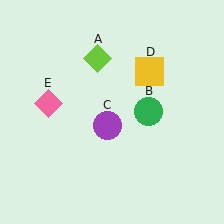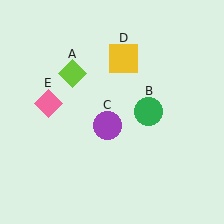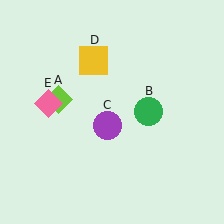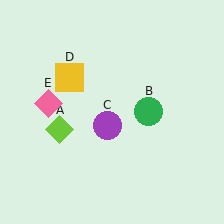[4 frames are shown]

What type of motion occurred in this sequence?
The lime diamond (object A), yellow square (object D) rotated counterclockwise around the center of the scene.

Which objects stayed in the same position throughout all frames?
Green circle (object B) and purple circle (object C) and pink diamond (object E) remained stationary.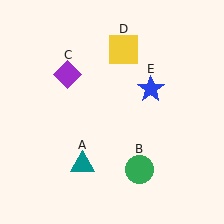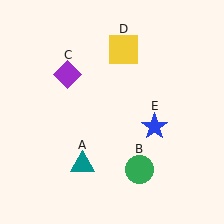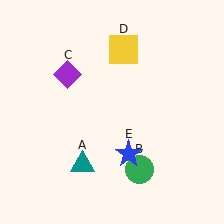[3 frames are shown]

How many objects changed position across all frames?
1 object changed position: blue star (object E).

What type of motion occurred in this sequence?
The blue star (object E) rotated clockwise around the center of the scene.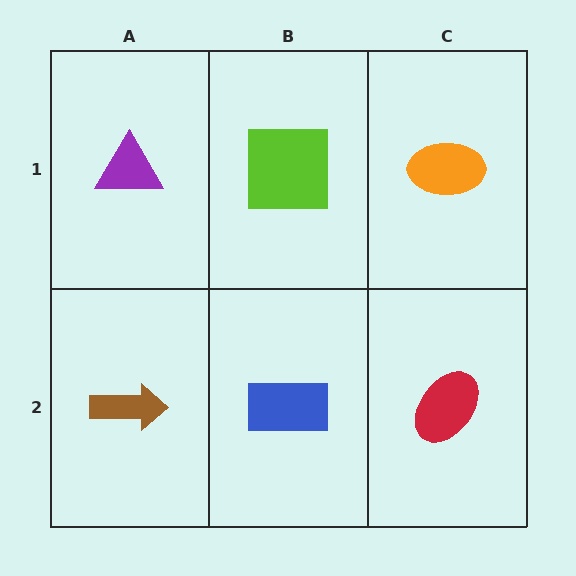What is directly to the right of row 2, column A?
A blue rectangle.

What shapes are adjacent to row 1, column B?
A blue rectangle (row 2, column B), a purple triangle (row 1, column A), an orange ellipse (row 1, column C).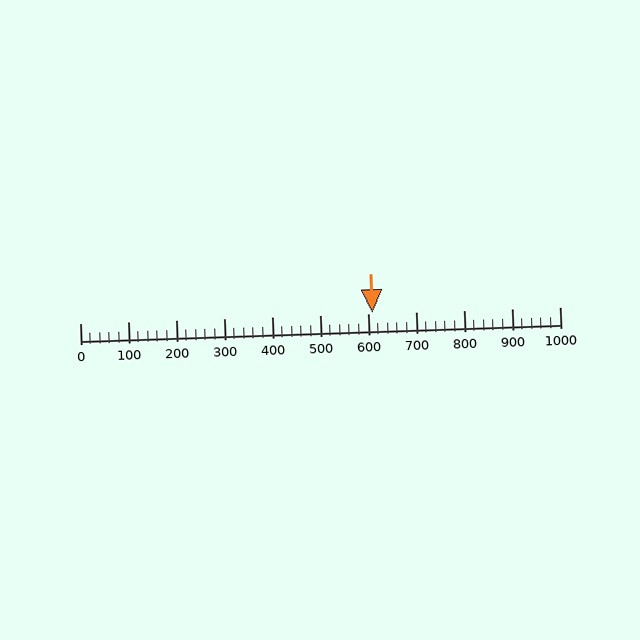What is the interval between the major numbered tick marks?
The major tick marks are spaced 100 units apart.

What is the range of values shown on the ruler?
The ruler shows values from 0 to 1000.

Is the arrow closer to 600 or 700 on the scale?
The arrow is closer to 600.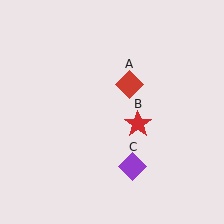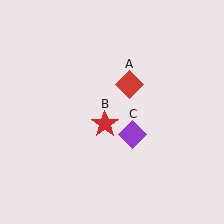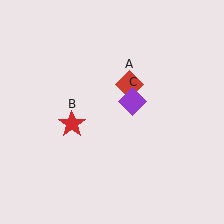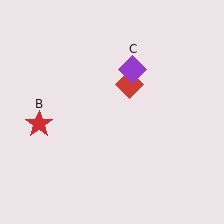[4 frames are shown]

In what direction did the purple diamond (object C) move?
The purple diamond (object C) moved up.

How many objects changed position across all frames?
2 objects changed position: red star (object B), purple diamond (object C).